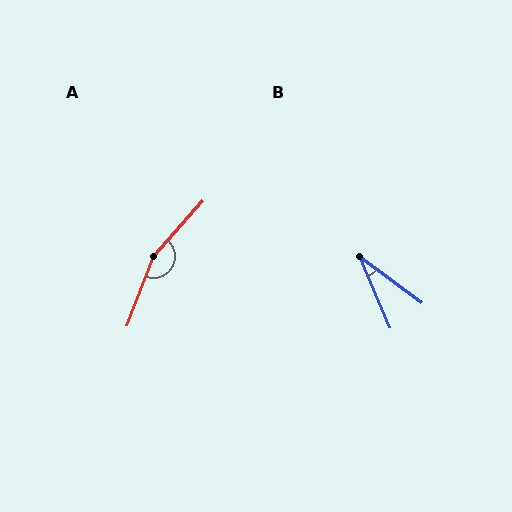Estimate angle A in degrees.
Approximately 159 degrees.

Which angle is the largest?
A, at approximately 159 degrees.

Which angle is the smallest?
B, at approximately 31 degrees.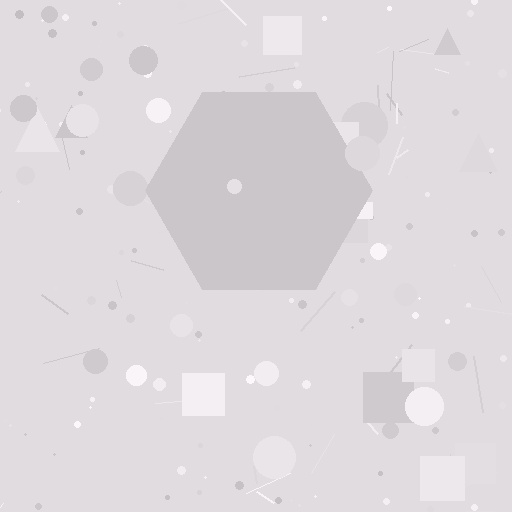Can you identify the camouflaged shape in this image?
The camouflaged shape is a hexagon.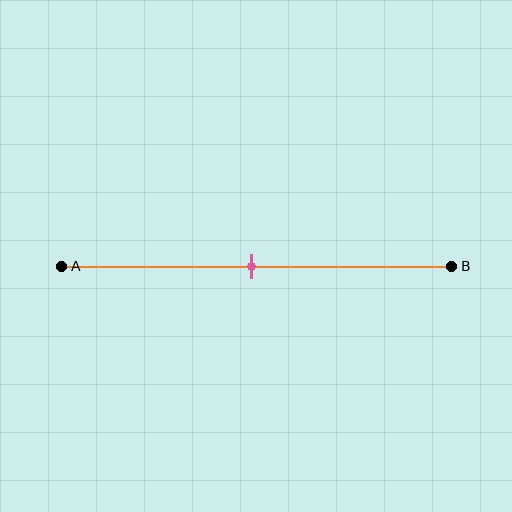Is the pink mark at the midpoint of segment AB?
Yes, the mark is approximately at the midpoint.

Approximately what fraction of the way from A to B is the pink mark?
The pink mark is approximately 50% of the way from A to B.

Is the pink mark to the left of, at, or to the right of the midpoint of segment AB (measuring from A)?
The pink mark is approximately at the midpoint of segment AB.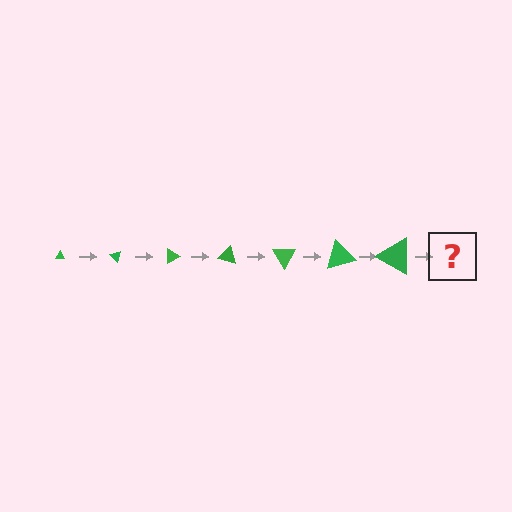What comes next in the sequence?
The next element should be a triangle, larger than the previous one and rotated 315 degrees from the start.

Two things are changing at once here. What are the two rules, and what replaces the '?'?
The two rules are that the triangle grows larger each step and it rotates 45 degrees each step. The '?' should be a triangle, larger than the previous one and rotated 315 degrees from the start.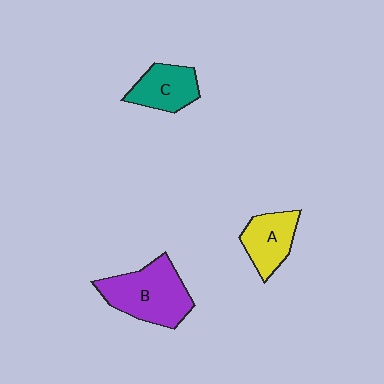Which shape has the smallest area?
Shape C (teal).